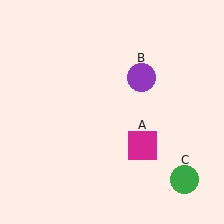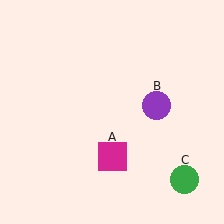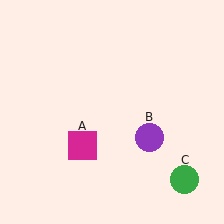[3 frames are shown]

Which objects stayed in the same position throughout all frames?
Green circle (object C) remained stationary.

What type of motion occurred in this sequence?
The magenta square (object A), purple circle (object B) rotated clockwise around the center of the scene.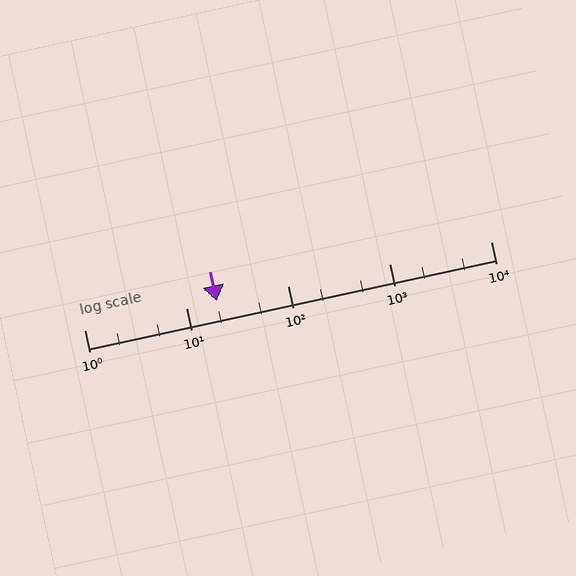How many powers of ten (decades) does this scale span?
The scale spans 4 decades, from 1 to 10000.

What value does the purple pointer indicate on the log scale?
The pointer indicates approximately 20.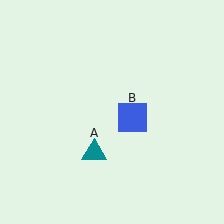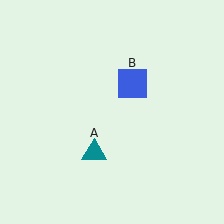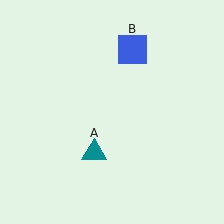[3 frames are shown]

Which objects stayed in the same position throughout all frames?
Teal triangle (object A) remained stationary.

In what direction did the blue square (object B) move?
The blue square (object B) moved up.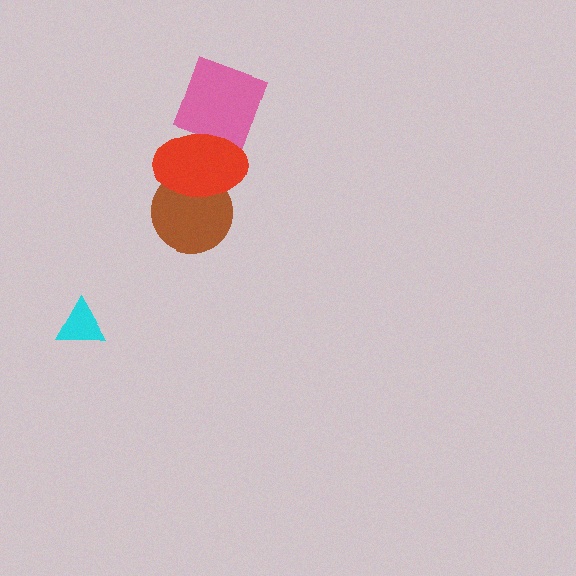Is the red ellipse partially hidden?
No, no other shape covers it.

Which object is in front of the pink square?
The red ellipse is in front of the pink square.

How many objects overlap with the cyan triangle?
0 objects overlap with the cyan triangle.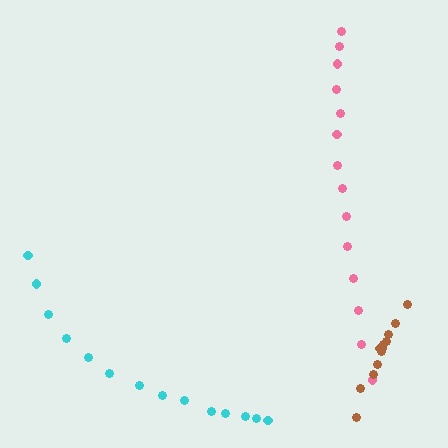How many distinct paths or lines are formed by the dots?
There are 3 distinct paths.